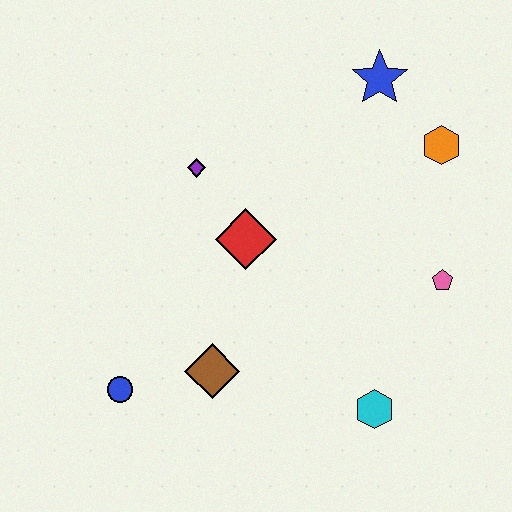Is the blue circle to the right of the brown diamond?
No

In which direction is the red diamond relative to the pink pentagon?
The red diamond is to the left of the pink pentagon.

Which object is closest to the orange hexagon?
The blue star is closest to the orange hexagon.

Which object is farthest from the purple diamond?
The cyan hexagon is farthest from the purple diamond.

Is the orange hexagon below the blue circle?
No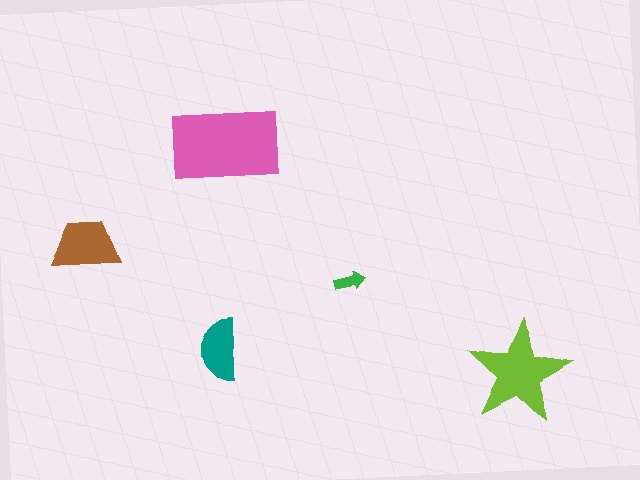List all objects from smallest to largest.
The green arrow, the teal semicircle, the brown trapezoid, the lime star, the pink rectangle.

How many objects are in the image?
There are 5 objects in the image.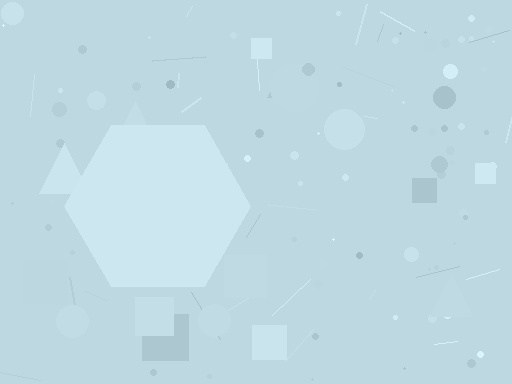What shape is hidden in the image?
A hexagon is hidden in the image.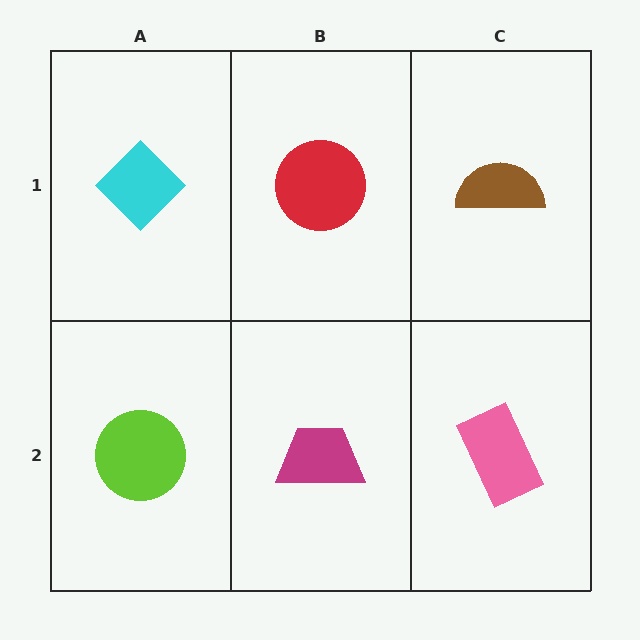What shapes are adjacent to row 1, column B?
A magenta trapezoid (row 2, column B), a cyan diamond (row 1, column A), a brown semicircle (row 1, column C).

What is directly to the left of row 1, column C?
A red circle.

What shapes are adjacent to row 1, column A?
A lime circle (row 2, column A), a red circle (row 1, column B).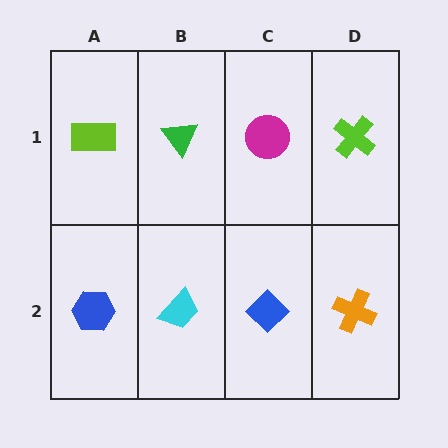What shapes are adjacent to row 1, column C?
A blue diamond (row 2, column C), a green triangle (row 1, column B), a lime cross (row 1, column D).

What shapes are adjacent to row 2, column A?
A lime rectangle (row 1, column A), a cyan trapezoid (row 2, column B).